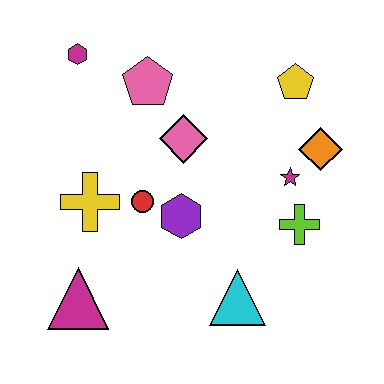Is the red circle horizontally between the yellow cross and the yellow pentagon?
Yes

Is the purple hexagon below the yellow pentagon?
Yes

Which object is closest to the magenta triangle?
The yellow cross is closest to the magenta triangle.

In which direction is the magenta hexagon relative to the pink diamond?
The magenta hexagon is to the left of the pink diamond.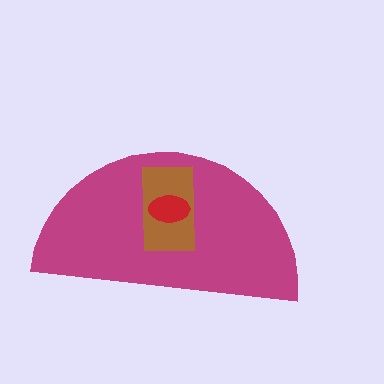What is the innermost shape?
The red ellipse.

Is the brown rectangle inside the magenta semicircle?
Yes.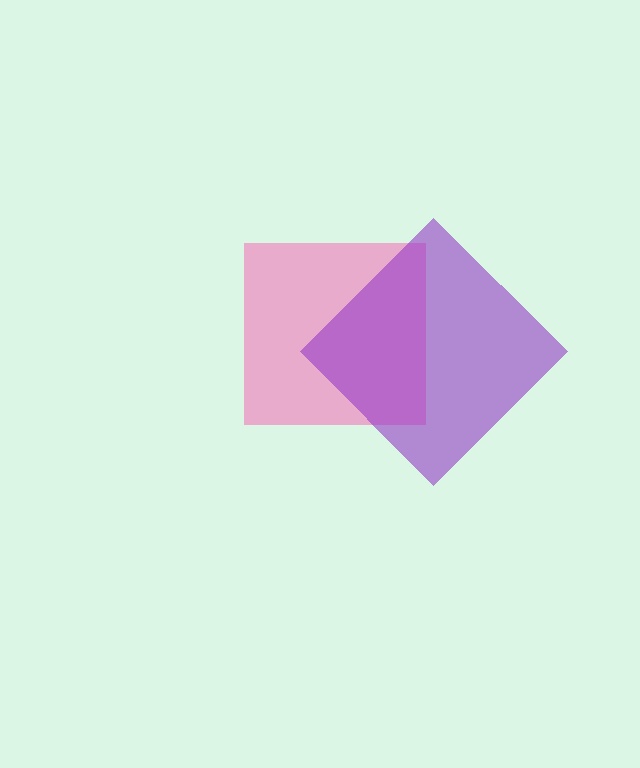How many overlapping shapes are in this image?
There are 2 overlapping shapes in the image.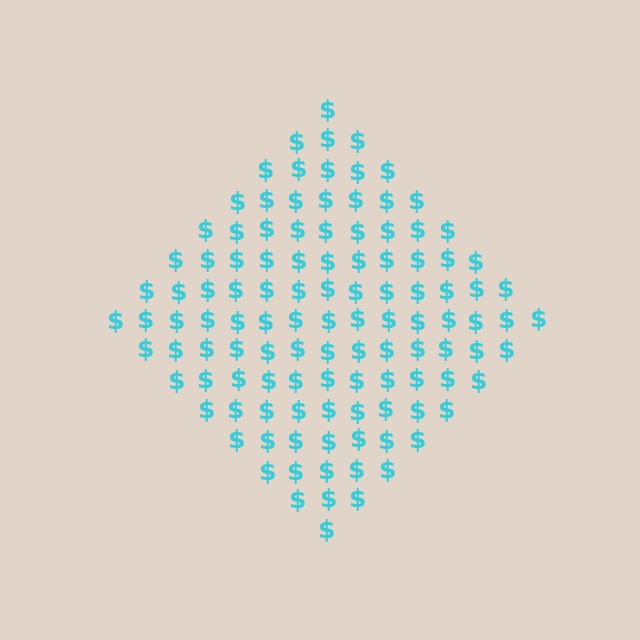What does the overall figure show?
The overall figure shows a diamond.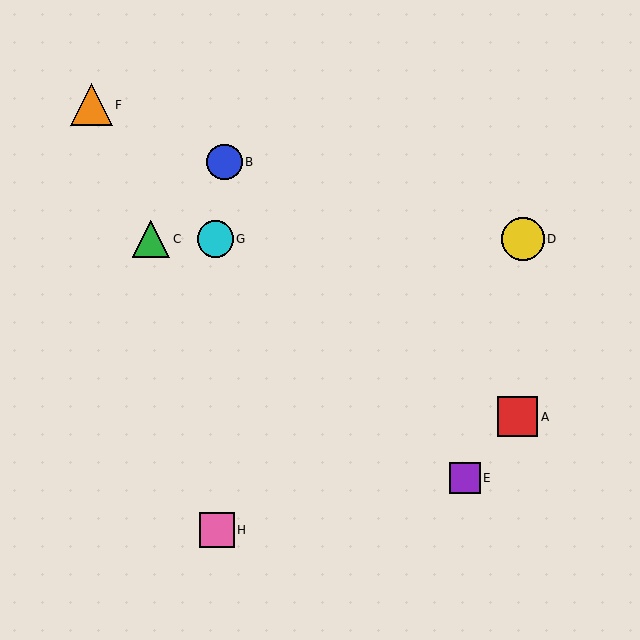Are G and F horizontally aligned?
No, G is at y≈239 and F is at y≈105.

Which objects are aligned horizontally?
Objects C, D, G are aligned horizontally.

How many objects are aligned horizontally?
3 objects (C, D, G) are aligned horizontally.